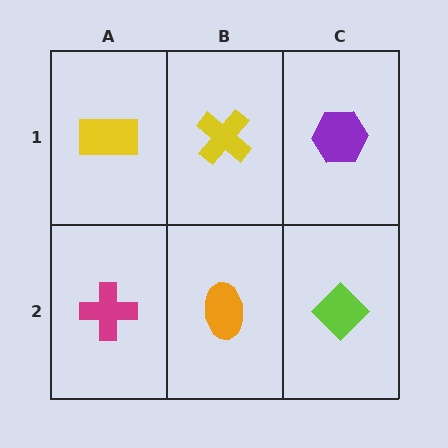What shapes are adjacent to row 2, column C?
A purple hexagon (row 1, column C), an orange ellipse (row 2, column B).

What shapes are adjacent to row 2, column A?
A yellow rectangle (row 1, column A), an orange ellipse (row 2, column B).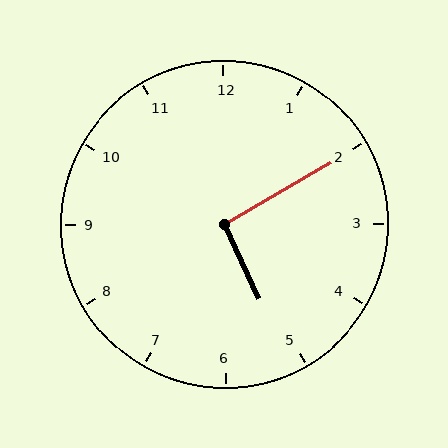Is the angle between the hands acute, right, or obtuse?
It is right.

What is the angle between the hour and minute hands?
Approximately 95 degrees.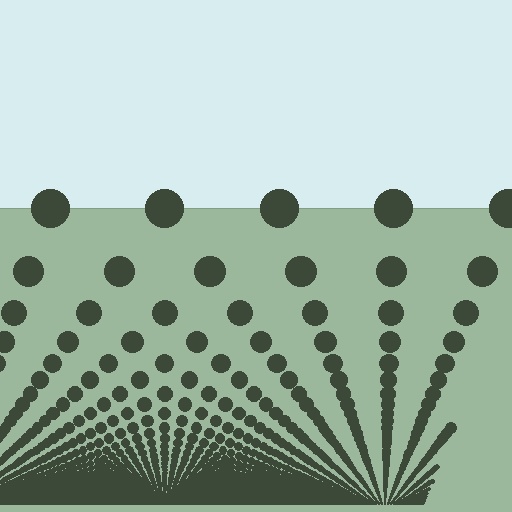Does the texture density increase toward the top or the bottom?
Density increases toward the bottom.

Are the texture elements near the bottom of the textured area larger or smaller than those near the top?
Smaller. The gradient is inverted — elements near the bottom are smaller and denser.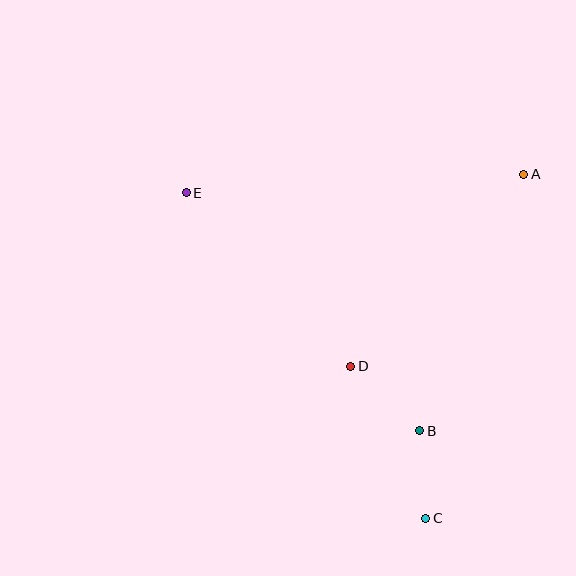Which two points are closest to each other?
Points B and C are closest to each other.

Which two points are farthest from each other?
Points C and E are farthest from each other.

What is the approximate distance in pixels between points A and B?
The distance between A and B is approximately 277 pixels.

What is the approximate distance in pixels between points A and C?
The distance between A and C is approximately 358 pixels.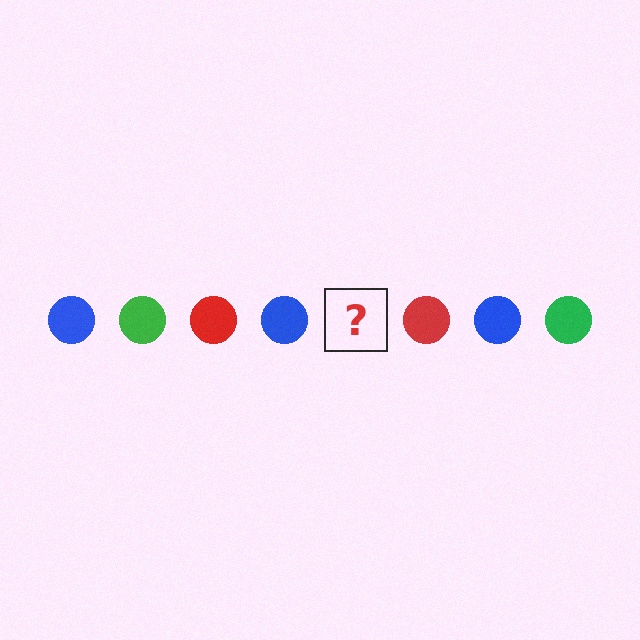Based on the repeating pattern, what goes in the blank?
The blank should be a green circle.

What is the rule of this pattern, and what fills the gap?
The rule is that the pattern cycles through blue, green, red circles. The gap should be filled with a green circle.